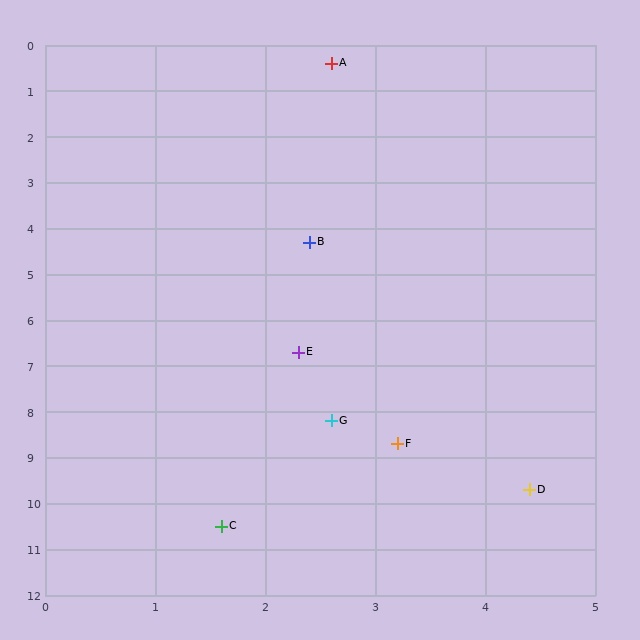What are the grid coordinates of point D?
Point D is at approximately (4.4, 9.7).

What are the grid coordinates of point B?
Point B is at approximately (2.4, 4.3).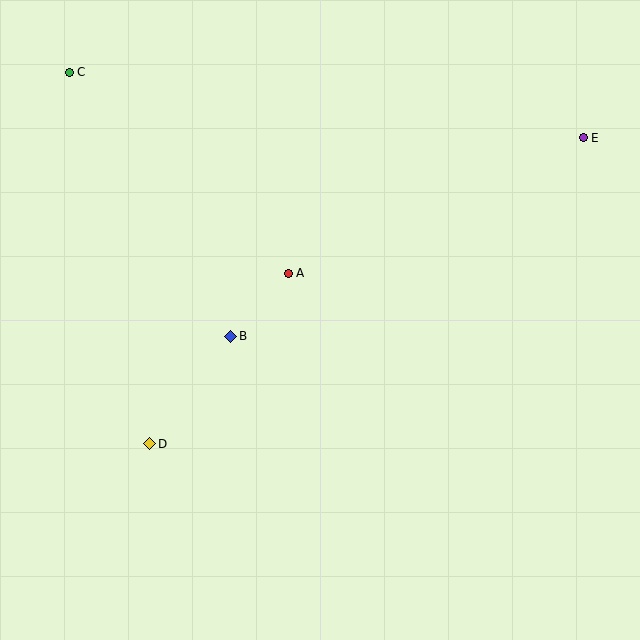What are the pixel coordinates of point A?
Point A is at (288, 273).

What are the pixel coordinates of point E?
Point E is at (583, 138).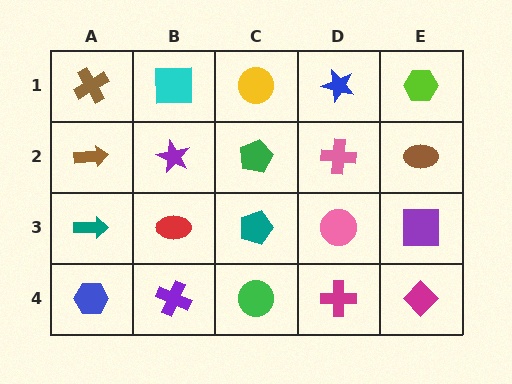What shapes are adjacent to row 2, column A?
A brown cross (row 1, column A), a teal arrow (row 3, column A), a purple star (row 2, column B).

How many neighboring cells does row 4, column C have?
3.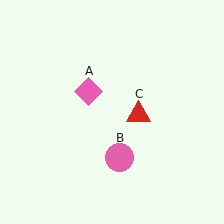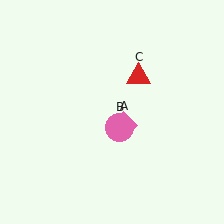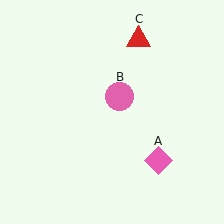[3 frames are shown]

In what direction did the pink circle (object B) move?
The pink circle (object B) moved up.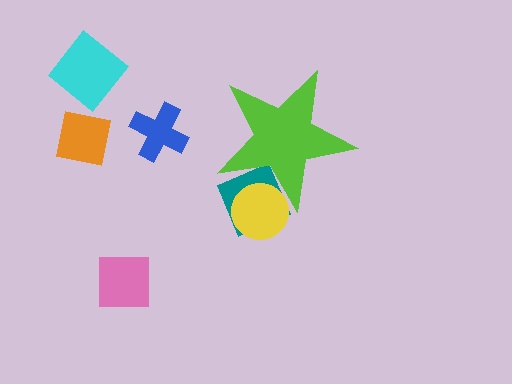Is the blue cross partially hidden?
No, the blue cross is fully visible.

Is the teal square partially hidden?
Yes, the teal square is partially hidden behind the lime star.